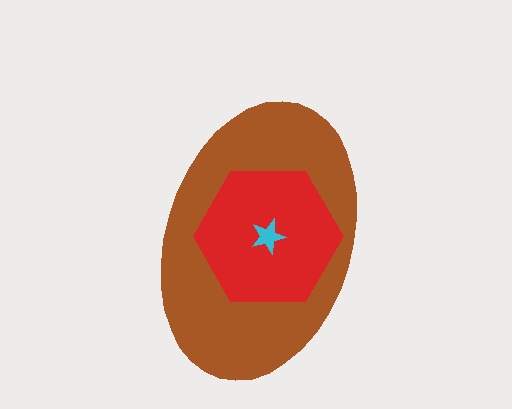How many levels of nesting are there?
3.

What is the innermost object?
The cyan star.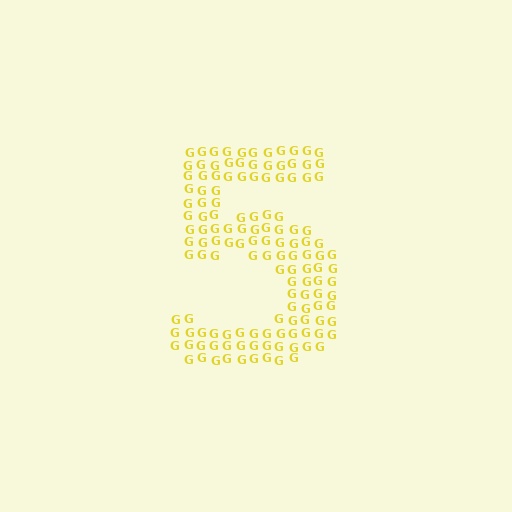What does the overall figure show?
The overall figure shows the digit 5.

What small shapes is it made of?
It is made of small letter G's.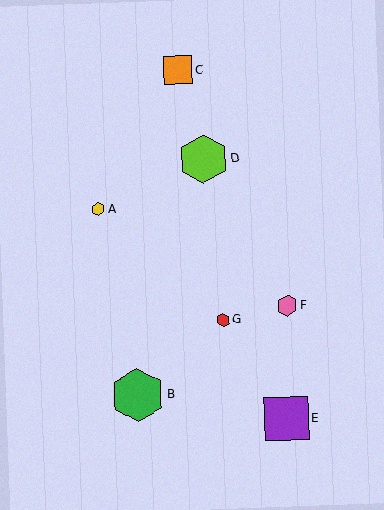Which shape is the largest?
The green hexagon (labeled B) is the largest.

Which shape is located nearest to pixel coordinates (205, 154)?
The lime hexagon (labeled D) at (203, 159) is nearest to that location.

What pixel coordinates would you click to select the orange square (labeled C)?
Click at (178, 70) to select the orange square C.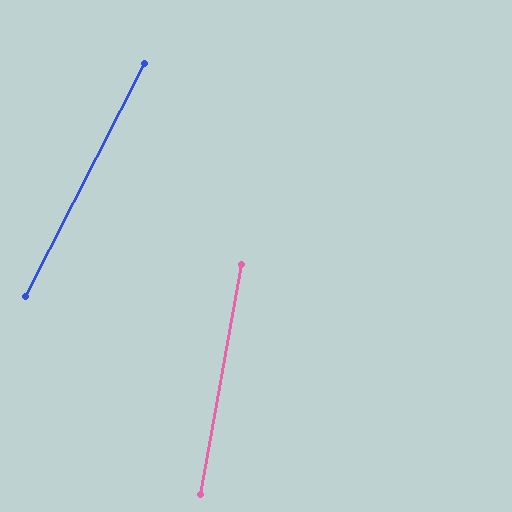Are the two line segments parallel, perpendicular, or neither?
Neither parallel nor perpendicular — they differ by about 17°.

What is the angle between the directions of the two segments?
Approximately 17 degrees.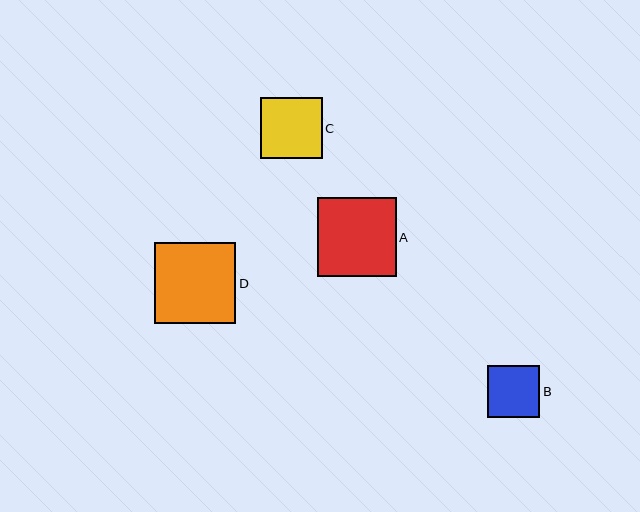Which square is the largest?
Square D is the largest with a size of approximately 81 pixels.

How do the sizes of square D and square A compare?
Square D and square A are approximately the same size.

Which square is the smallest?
Square B is the smallest with a size of approximately 52 pixels.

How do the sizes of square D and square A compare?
Square D and square A are approximately the same size.